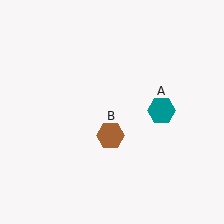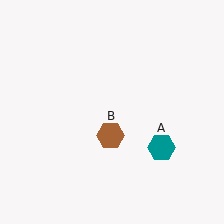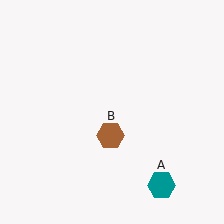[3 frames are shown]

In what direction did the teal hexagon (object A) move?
The teal hexagon (object A) moved down.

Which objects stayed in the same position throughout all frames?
Brown hexagon (object B) remained stationary.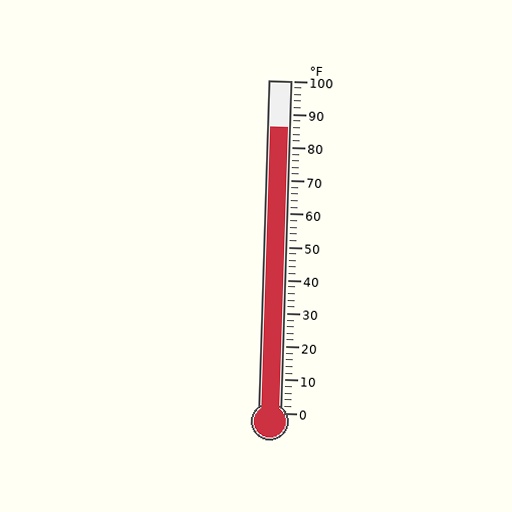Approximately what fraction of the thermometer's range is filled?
The thermometer is filled to approximately 85% of its range.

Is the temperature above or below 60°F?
The temperature is above 60°F.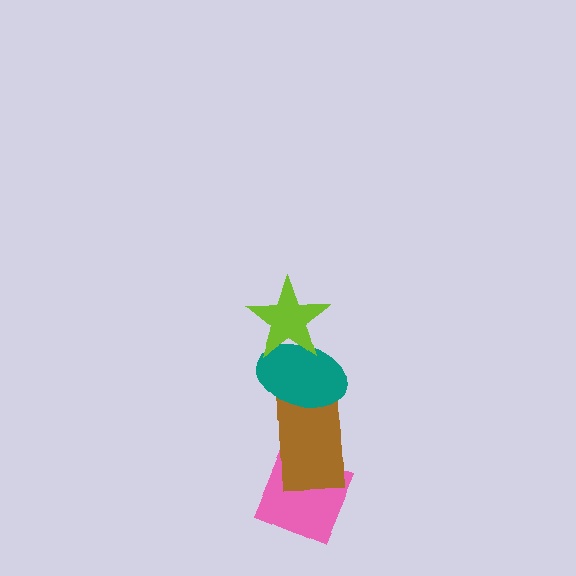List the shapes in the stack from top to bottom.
From top to bottom: the lime star, the teal ellipse, the brown rectangle, the pink diamond.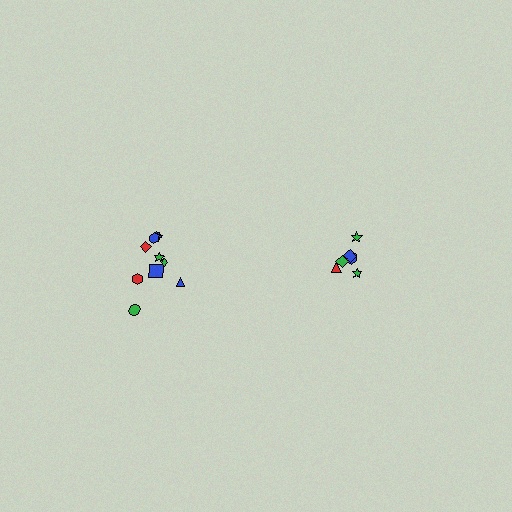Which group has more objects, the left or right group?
The left group.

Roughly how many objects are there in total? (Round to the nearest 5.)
Roughly 15 objects in total.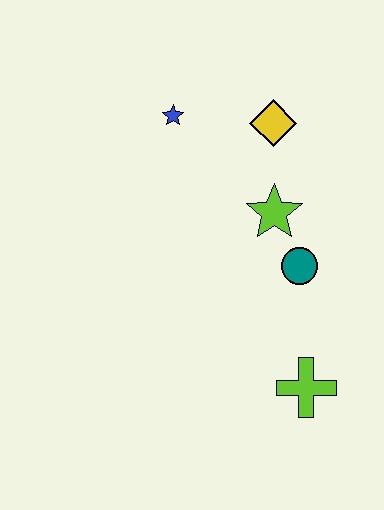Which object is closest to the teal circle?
The lime star is closest to the teal circle.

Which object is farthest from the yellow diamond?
The lime cross is farthest from the yellow diamond.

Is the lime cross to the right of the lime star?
Yes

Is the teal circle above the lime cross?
Yes